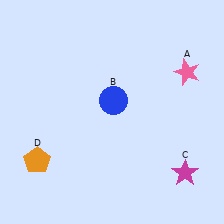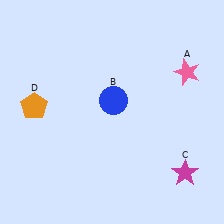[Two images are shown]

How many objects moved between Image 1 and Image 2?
1 object moved between the two images.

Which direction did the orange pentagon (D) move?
The orange pentagon (D) moved up.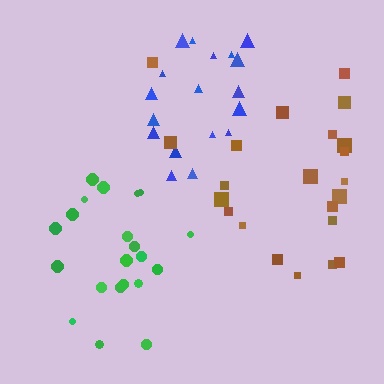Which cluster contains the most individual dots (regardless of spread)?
Green (22).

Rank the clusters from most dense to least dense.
green, blue, brown.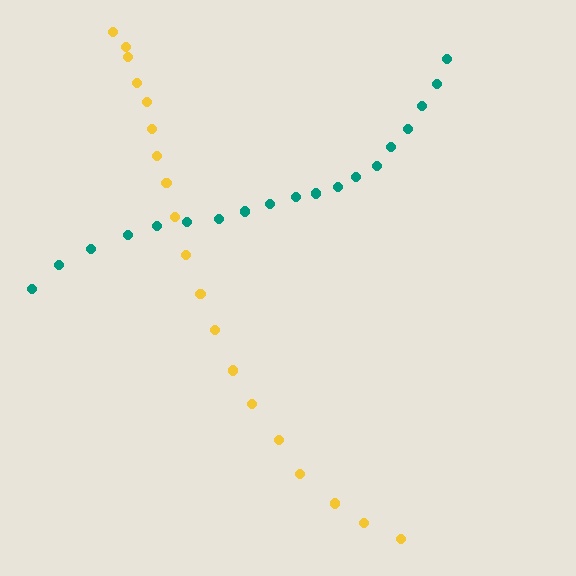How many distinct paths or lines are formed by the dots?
There are 2 distinct paths.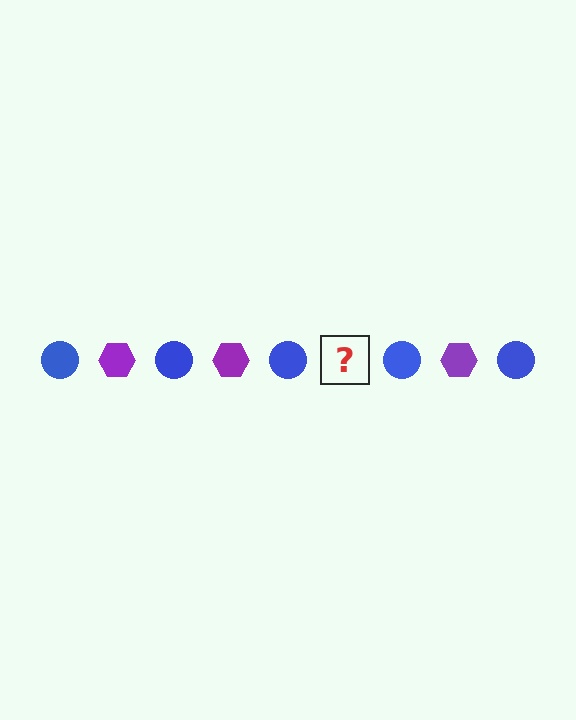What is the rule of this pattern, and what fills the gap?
The rule is that the pattern alternates between blue circle and purple hexagon. The gap should be filled with a purple hexagon.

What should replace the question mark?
The question mark should be replaced with a purple hexagon.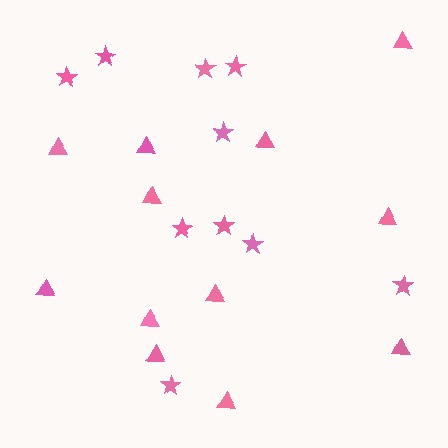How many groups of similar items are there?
There are 2 groups: one group of triangles (12) and one group of stars (10).